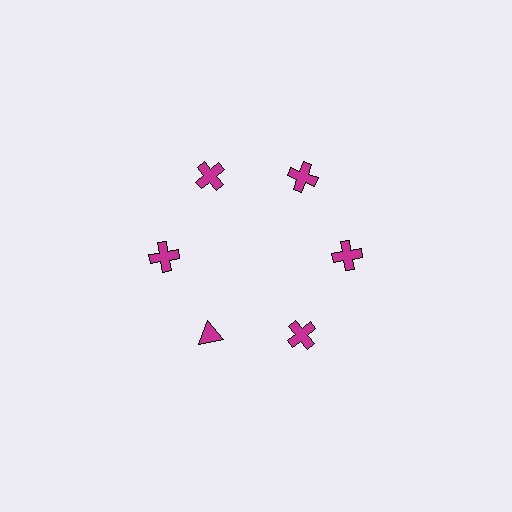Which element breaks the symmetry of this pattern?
The magenta triangle at roughly the 7 o'clock position breaks the symmetry. All other shapes are magenta crosses.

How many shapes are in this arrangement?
There are 6 shapes arranged in a ring pattern.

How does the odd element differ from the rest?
It has a different shape: triangle instead of cross.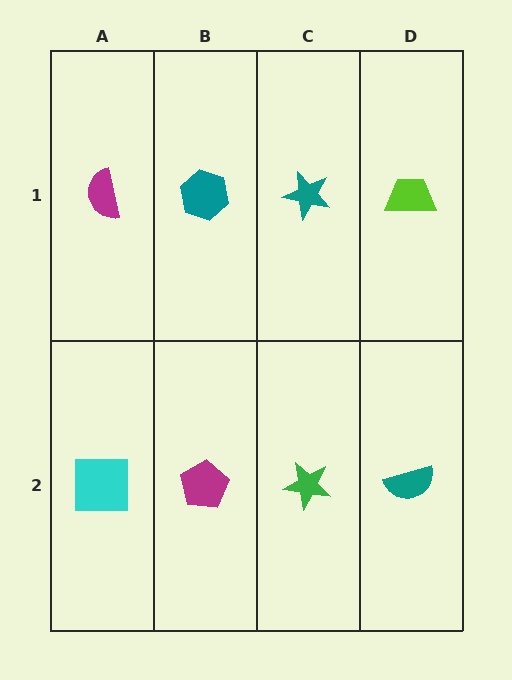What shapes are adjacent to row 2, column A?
A magenta semicircle (row 1, column A), a magenta pentagon (row 2, column B).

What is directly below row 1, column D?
A teal semicircle.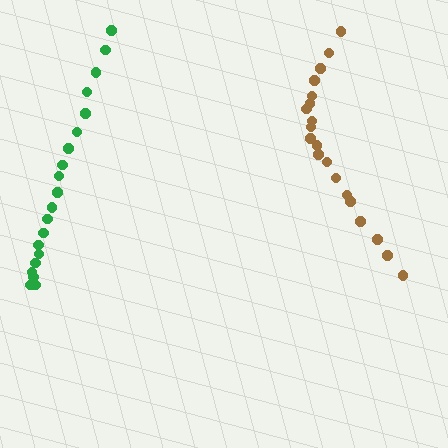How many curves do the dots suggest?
There are 2 distinct paths.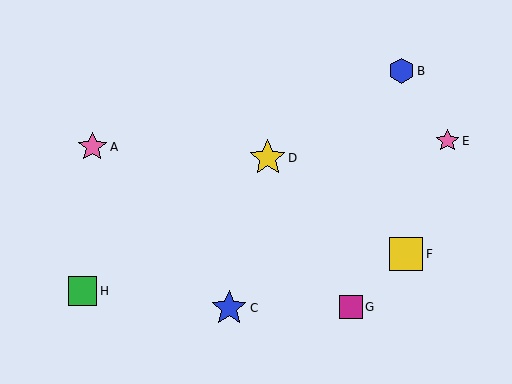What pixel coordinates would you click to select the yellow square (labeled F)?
Click at (406, 254) to select the yellow square F.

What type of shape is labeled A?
Shape A is a pink star.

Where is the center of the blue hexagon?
The center of the blue hexagon is at (402, 71).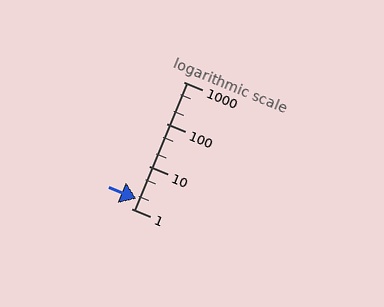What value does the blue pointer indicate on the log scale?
The pointer indicates approximately 1.7.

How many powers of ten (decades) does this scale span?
The scale spans 3 decades, from 1 to 1000.